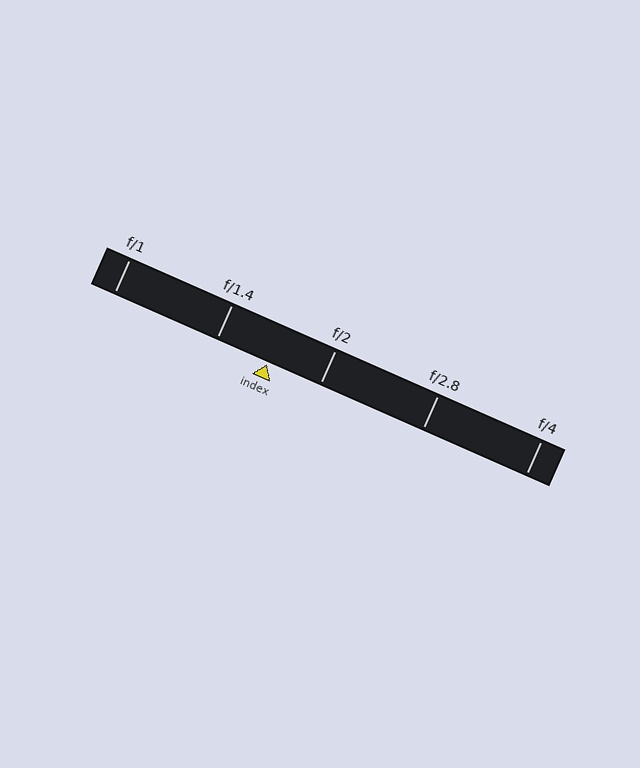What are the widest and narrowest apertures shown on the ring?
The widest aperture shown is f/1 and the narrowest is f/4.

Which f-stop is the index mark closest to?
The index mark is closest to f/2.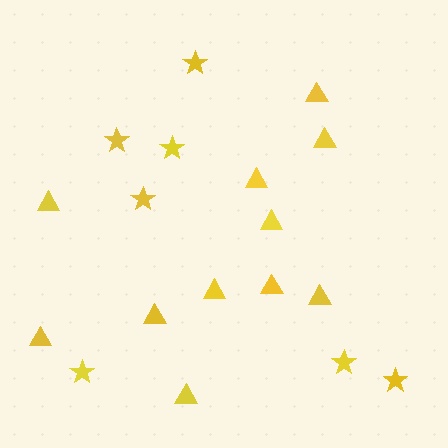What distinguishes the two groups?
There are 2 groups: one group of triangles (11) and one group of stars (7).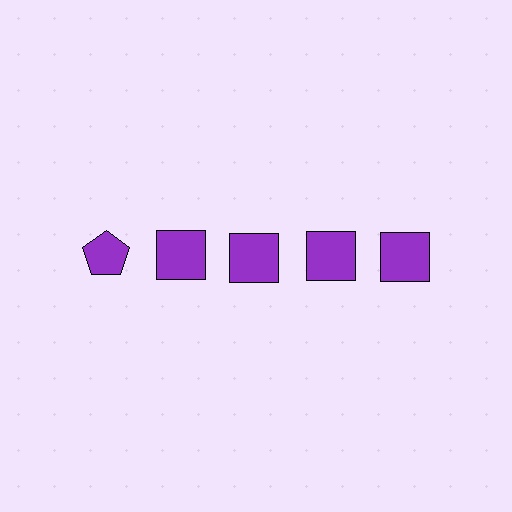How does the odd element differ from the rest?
It has a different shape: pentagon instead of square.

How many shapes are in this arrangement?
There are 5 shapes arranged in a grid pattern.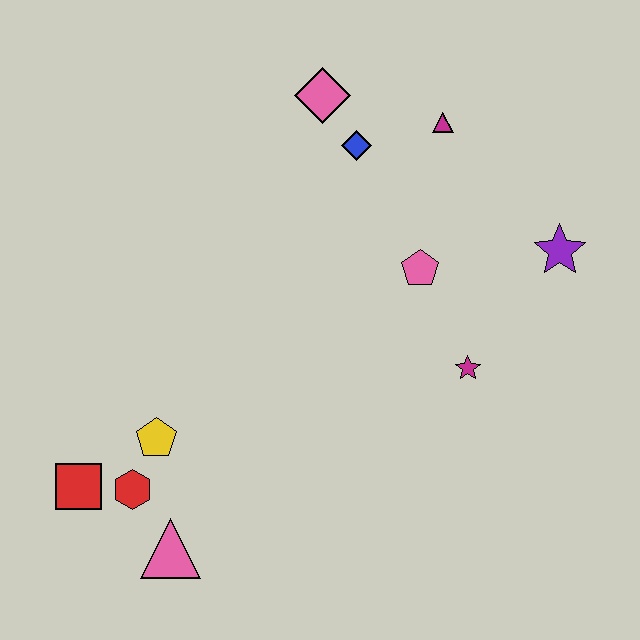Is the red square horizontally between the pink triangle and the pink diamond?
No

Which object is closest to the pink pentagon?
The magenta star is closest to the pink pentagon.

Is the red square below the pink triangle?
No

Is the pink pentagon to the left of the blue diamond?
No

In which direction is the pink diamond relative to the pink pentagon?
The pink diamond is above the pink pentagon.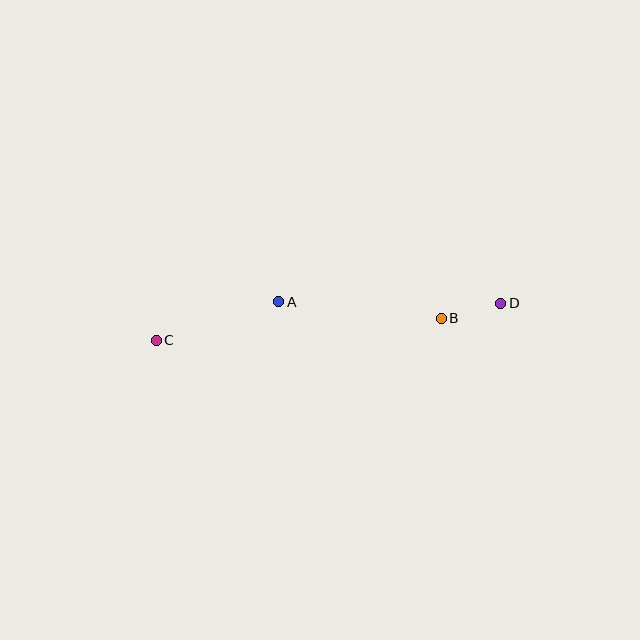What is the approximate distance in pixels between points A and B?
The distance between A and B is approximately 163 pixels.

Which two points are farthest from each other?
Points C and D are farthest from each other.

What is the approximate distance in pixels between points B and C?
The distance between B and C is approximately 286 pixels.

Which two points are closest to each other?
Points B and D are closest to each other.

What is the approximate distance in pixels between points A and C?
The distance between A and C is approximately 129 pixels.